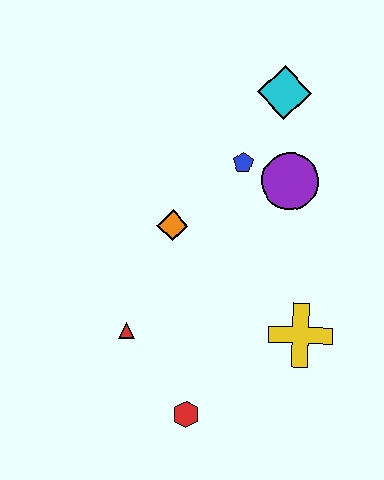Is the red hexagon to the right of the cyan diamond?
No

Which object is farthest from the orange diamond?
The red hexagon is farthest from the orange diamond.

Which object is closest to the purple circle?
The blue pentagon is closest to the purple circle.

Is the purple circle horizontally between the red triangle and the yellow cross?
Yes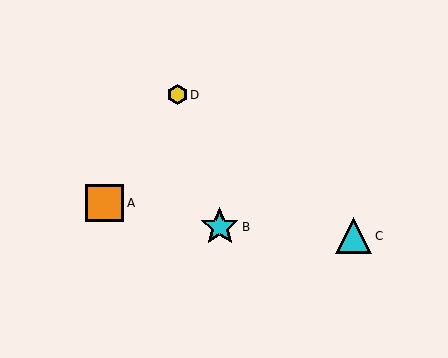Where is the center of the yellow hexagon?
The center of the yellow hexagon is at (177, 95).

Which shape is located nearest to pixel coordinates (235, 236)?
The cyan star (labeled B) at (220, 227) is nearest to that location.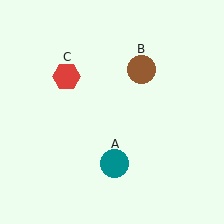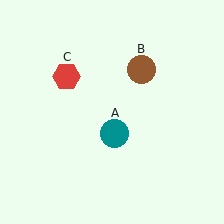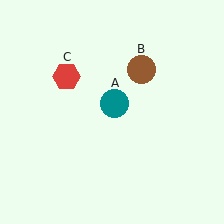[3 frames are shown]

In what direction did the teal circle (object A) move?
The teal circle (object A) moved up.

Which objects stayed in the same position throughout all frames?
Brown circle (object B) and red hexagon (object C) remained stationary.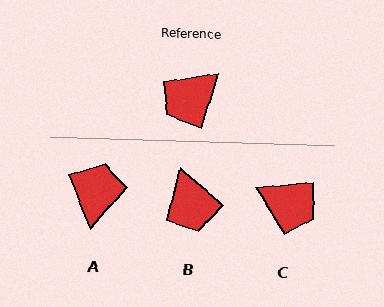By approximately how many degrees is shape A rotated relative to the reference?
Approximately 140 degrees clockwise.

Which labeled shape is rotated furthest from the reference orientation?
A, about 140 degrees away.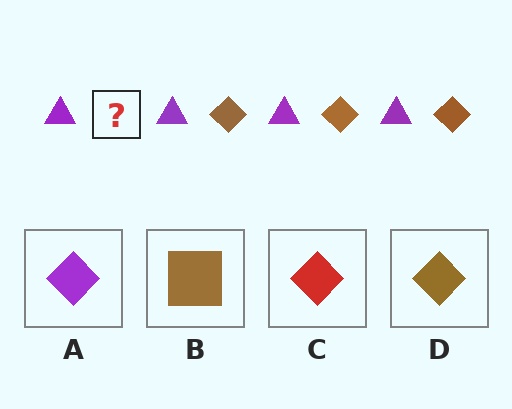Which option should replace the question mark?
Option D.